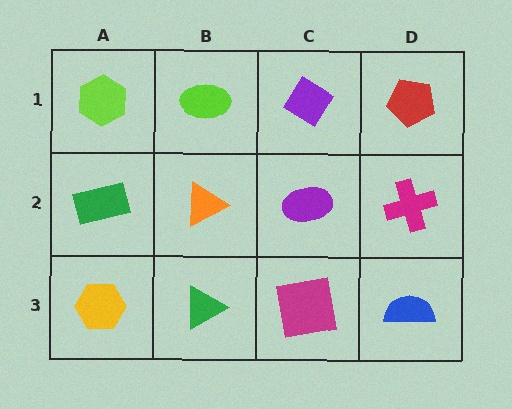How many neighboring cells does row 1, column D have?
2.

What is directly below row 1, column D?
A magenta cross.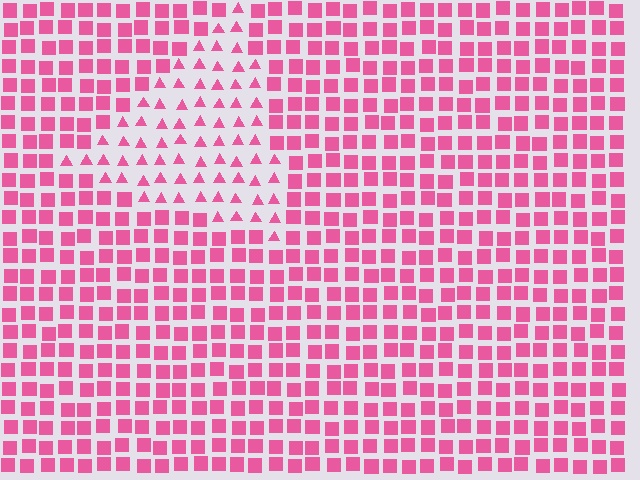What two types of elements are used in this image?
The image uses triangles inside the triangle region and squares outside it.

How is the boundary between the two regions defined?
The boundary is defined by a change in element shape: triangles inside vs. squares outside. All elements share the same color and spacing.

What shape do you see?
I see a triangle.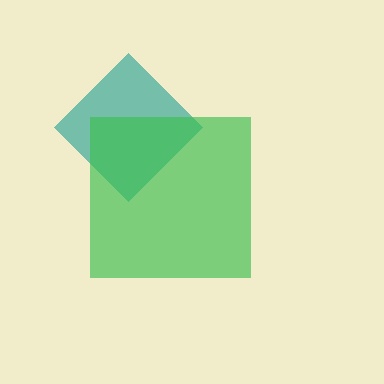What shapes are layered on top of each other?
The layered shapes are: a teal diamond, a green square.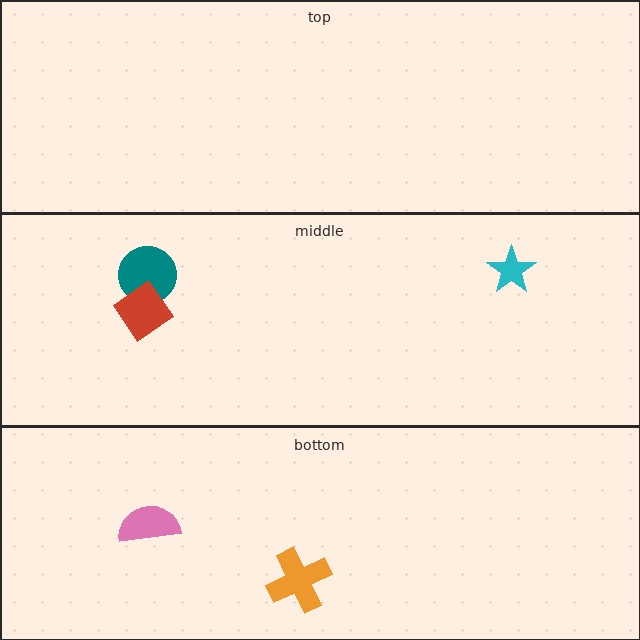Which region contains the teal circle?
The middle region.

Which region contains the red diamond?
The middle region.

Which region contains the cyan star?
The middle region.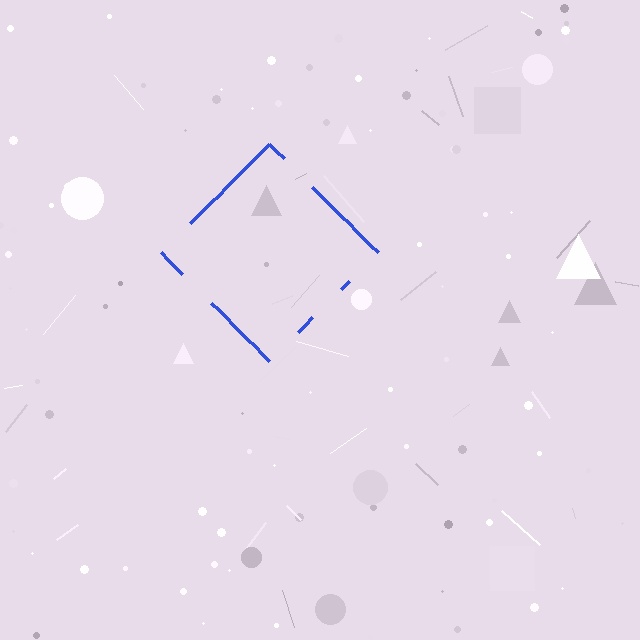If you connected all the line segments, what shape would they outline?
They would outline a diamond.